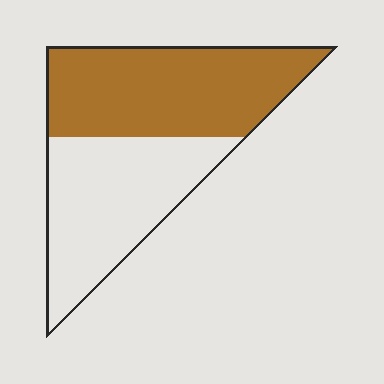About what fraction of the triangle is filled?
About one half (1/2).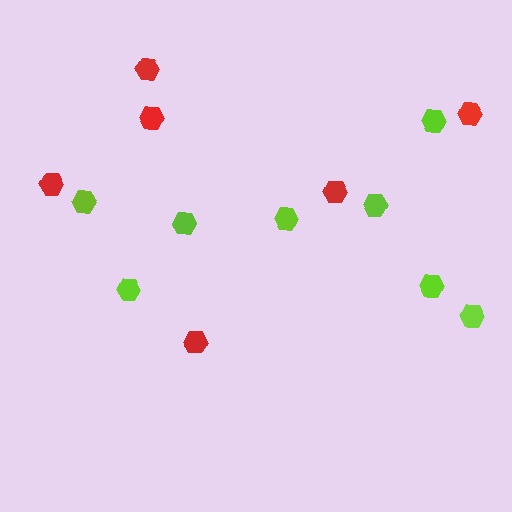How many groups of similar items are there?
There are 2 groups: one group of lime hexagons (8) and one group of red hexagons (6).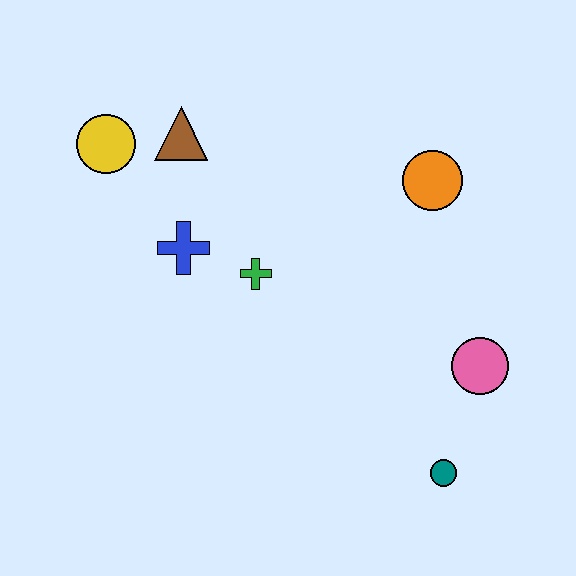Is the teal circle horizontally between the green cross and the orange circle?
No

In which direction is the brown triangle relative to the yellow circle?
The brown triangle is to the right of the yellow circle.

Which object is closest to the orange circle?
The pink circle is closest to the orange circle.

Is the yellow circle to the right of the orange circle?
No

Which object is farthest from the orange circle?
The yellow circle is farthest from the orange circle.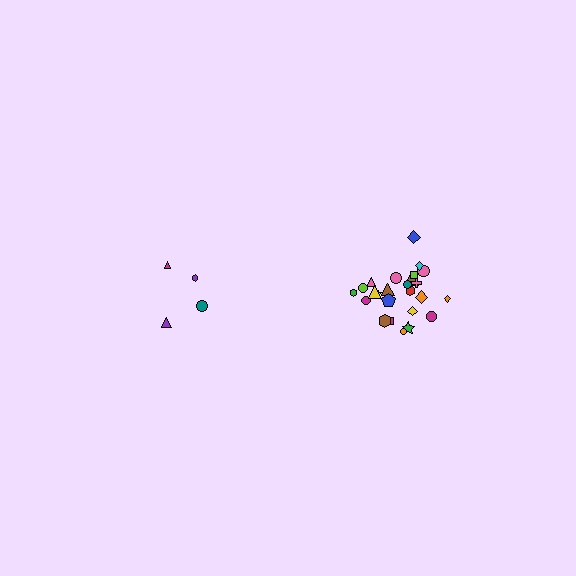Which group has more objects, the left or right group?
The right group.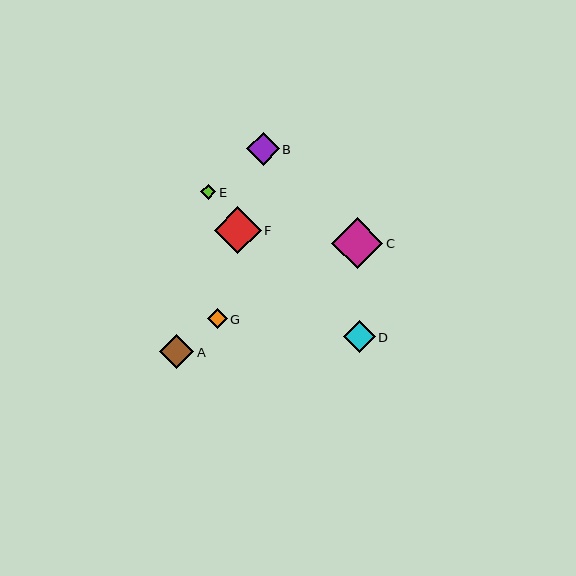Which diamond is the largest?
Diamond C is the largest with a size of approximately 51 pixels.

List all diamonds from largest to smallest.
From largest to smallest: C, F, A, B, D, G, E.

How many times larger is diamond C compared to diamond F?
Diamond C is approximately 1.1 times the size of diamond F.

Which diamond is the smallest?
Diamond E is the smallest with a size of approximately 16 pixels.